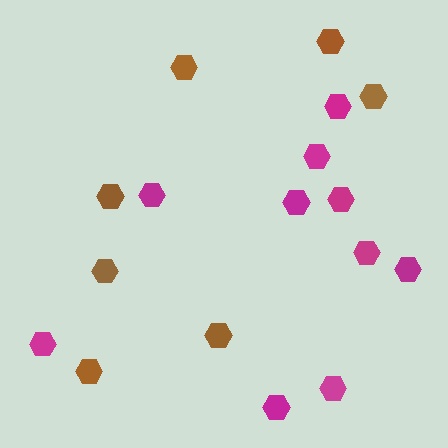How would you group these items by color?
There are 2 groups: one group of brown hexagons (7) and one group of magenta hexagons (10).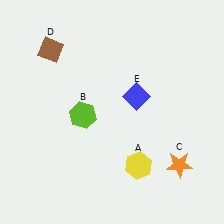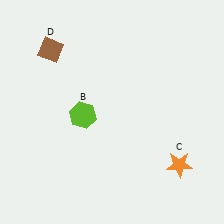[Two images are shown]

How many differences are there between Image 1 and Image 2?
There are 2 differences between the two images.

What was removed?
The yellow hexagon (A), the blue diamond (E) were removed in Image 2.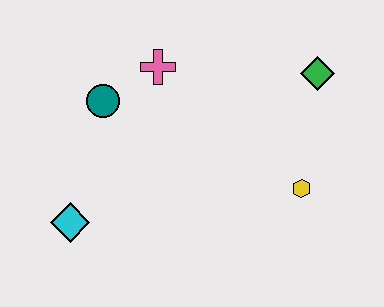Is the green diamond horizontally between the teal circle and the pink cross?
No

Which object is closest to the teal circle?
The pink cross is closest to the teal circle.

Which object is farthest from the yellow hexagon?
The cyan diamond is farthest from the yellow hexagon.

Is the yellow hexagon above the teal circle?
No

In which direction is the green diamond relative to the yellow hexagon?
The green diamond is above the yellow hexagon.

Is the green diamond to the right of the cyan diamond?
Yes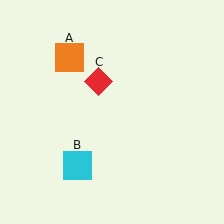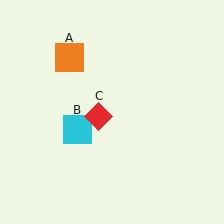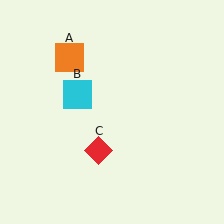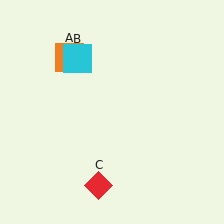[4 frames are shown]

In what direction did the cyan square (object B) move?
The cyan square (object B) moved up.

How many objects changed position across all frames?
2 objects changed position: cyan square (object B), red diamond (object C).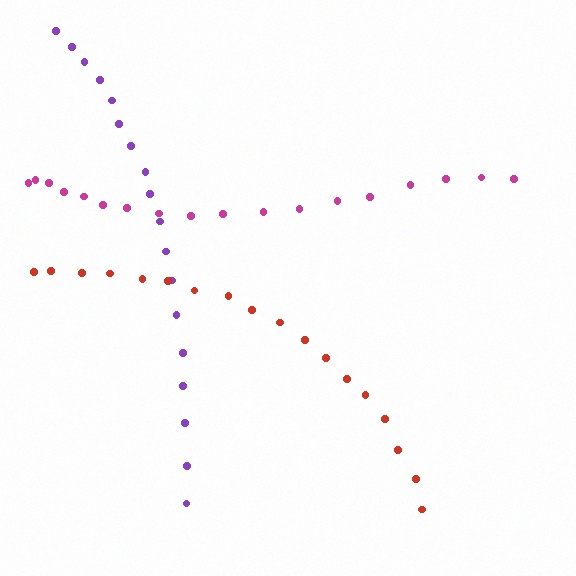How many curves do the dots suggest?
There are 3 distinct paths.